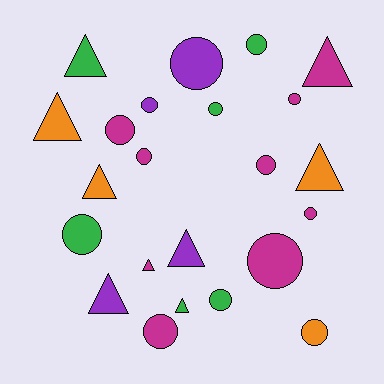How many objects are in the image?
There are 23 objects.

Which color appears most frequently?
Magenta, with 9 objects.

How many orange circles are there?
There is 1 orange circle.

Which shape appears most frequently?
Circle, with 14 objects.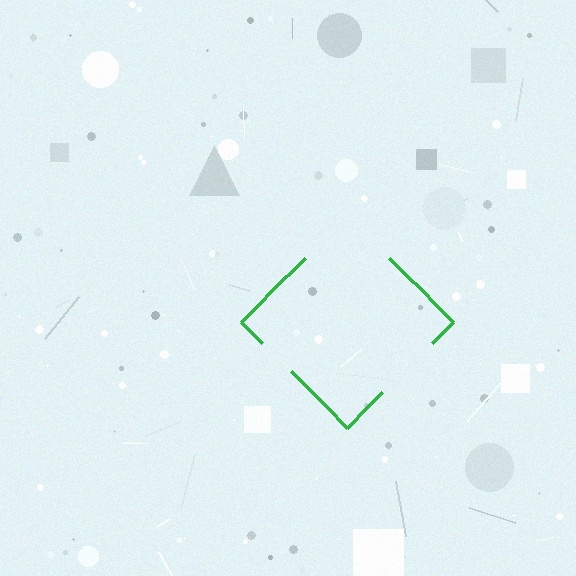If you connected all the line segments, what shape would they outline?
They would outline a diamond.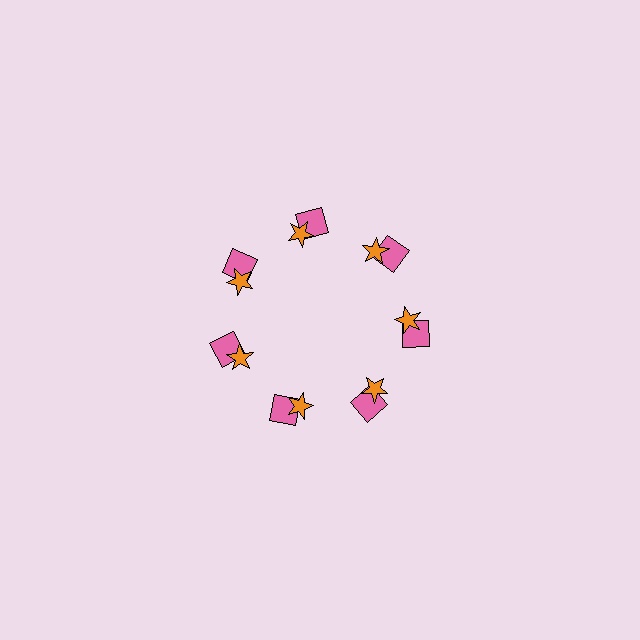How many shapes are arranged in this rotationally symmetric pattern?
There are 14 shapes, arranged in 7 groups of 2.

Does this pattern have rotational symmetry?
Yes, this pattern has 7-fold rotational symmetry. It looks the same after rotating 51 degrees around the center.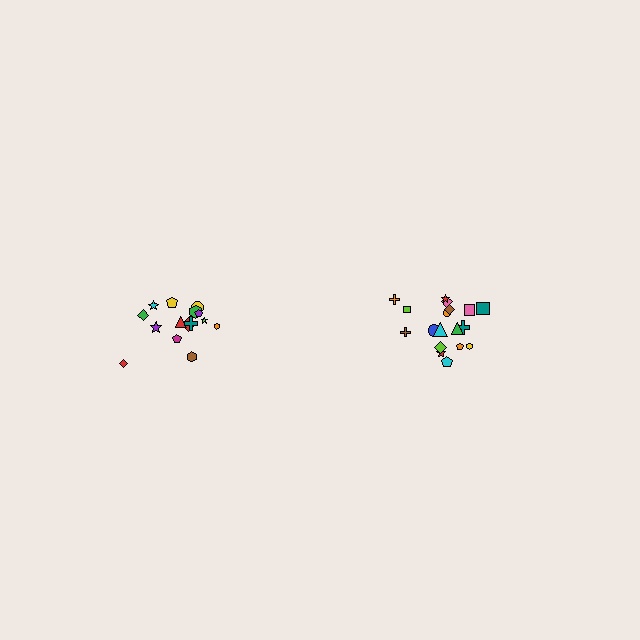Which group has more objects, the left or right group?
The right group.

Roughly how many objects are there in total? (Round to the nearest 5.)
Roughly 35 objects in total.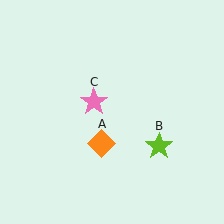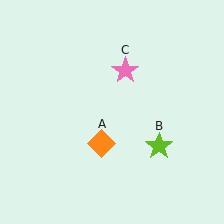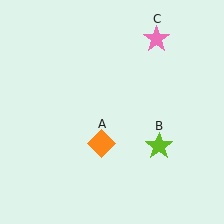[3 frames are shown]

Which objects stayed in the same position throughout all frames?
Orange diamond (object A) and lime star (object B) remained stationary.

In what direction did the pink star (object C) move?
The pink star (object C) moved up and to the right.